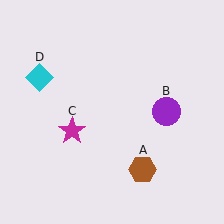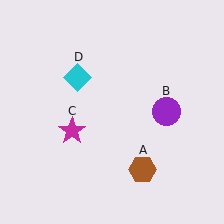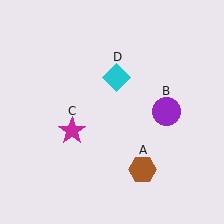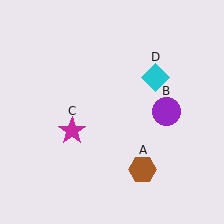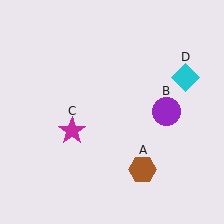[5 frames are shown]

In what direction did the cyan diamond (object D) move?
The cyan diamond (object D) moved right.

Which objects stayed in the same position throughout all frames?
Brown hexagon (object A) and purple circle (object B) and magenta star (object C) remained stationary.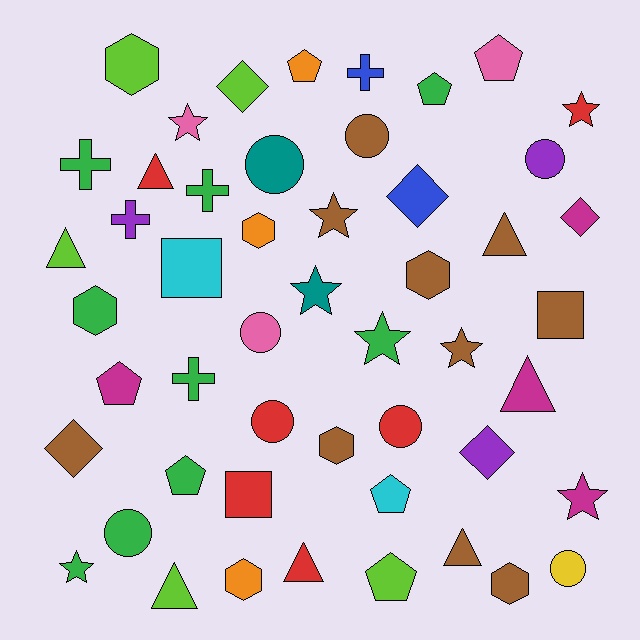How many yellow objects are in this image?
There is 1 yellow object.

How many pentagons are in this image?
There are 7 pentagons.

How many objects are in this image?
There are 50 objects.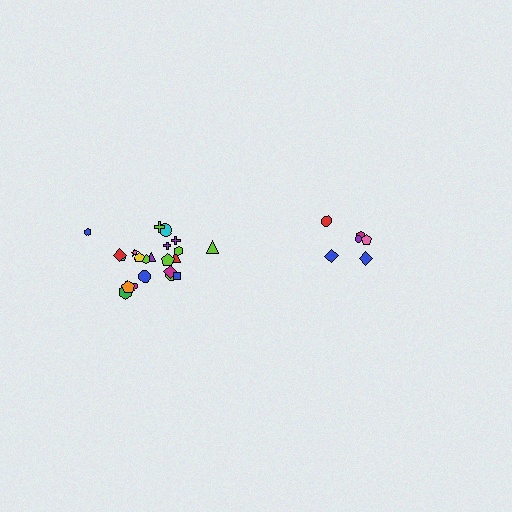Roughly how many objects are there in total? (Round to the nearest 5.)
Roughly 30 objects in total.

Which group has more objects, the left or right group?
The left group.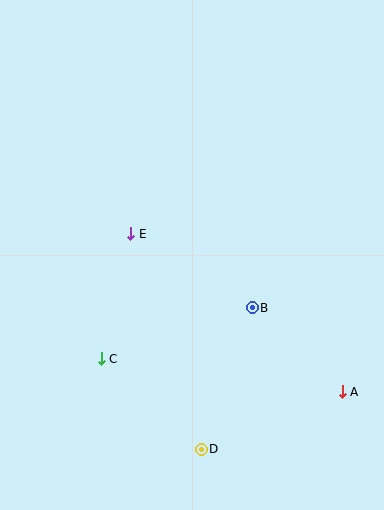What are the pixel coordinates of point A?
Point A is at (342, 392).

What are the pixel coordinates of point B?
Point B is at (252, 308).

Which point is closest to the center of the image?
Point E at (131, 234) is closest to the center.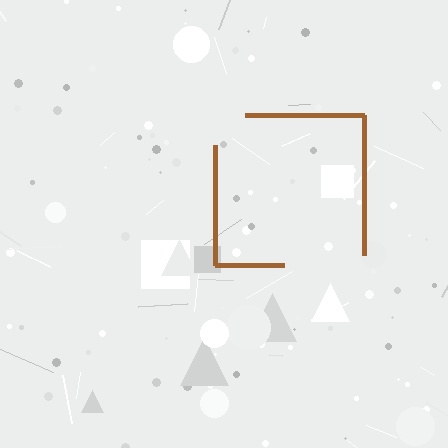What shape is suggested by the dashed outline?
The dashed outline suggests a square.